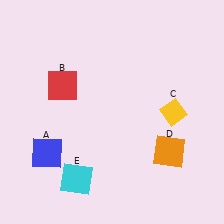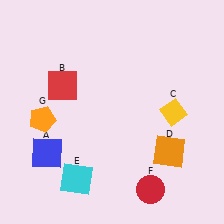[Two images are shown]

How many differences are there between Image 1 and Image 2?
There are 2 differences between the two images.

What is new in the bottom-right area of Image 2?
A red circle (F) was added in the bottom-right area of Image 2.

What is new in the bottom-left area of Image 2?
An orange pentagon (G) was added in the bottom-left area of Image 2.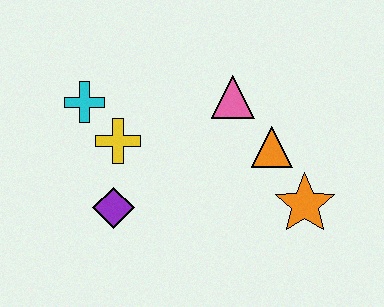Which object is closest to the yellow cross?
The cyan cross is closest to the yellow cross.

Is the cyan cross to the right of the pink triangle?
No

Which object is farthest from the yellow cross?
The orange star is farthest from the yellow cross.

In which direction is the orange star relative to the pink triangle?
The orange star is below the pink triangle.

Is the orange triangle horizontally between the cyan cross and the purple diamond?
No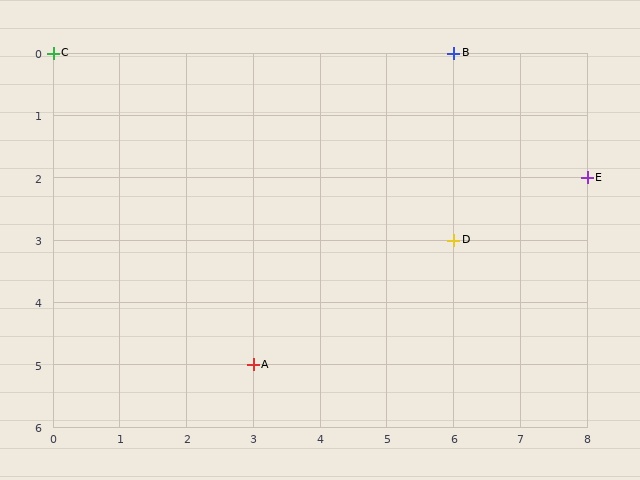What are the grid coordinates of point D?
Point D is at grid coordinates (6, 3).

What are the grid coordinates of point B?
Point B is at grid coordinates (6, 0).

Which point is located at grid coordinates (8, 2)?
Point E is at (8, 2).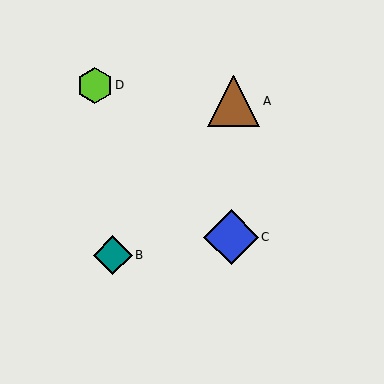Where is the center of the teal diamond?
The center of the teal diamond is at (113, 255).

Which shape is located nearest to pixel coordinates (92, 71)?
The lime hexagon (labeled D) at (95, 85) is nearest to that location.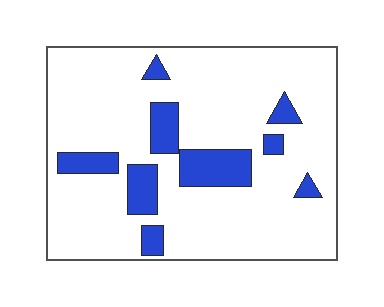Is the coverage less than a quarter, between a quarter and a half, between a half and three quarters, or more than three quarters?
Less than a quarter.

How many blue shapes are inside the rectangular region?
9.